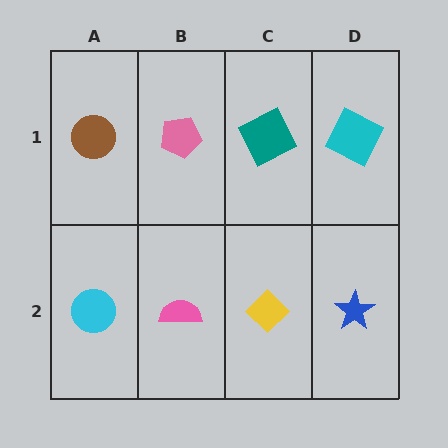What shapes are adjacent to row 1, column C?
A yellow diamond (row 2, column C), a pink pentagon (row 1, column B), a cyan square (row 1, column D).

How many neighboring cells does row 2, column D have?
2.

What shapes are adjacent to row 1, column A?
A cyan circle (row 2, column A), a pink pentagon (row 1, column B).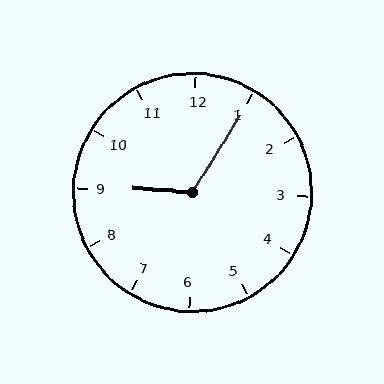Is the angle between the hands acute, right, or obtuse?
It is obtuse.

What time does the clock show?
9:05.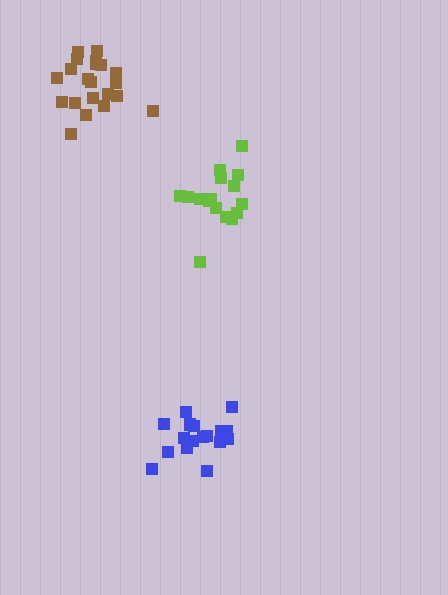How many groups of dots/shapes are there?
There are 3 groups.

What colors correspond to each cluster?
The clusters are colored: brown, lime, blue.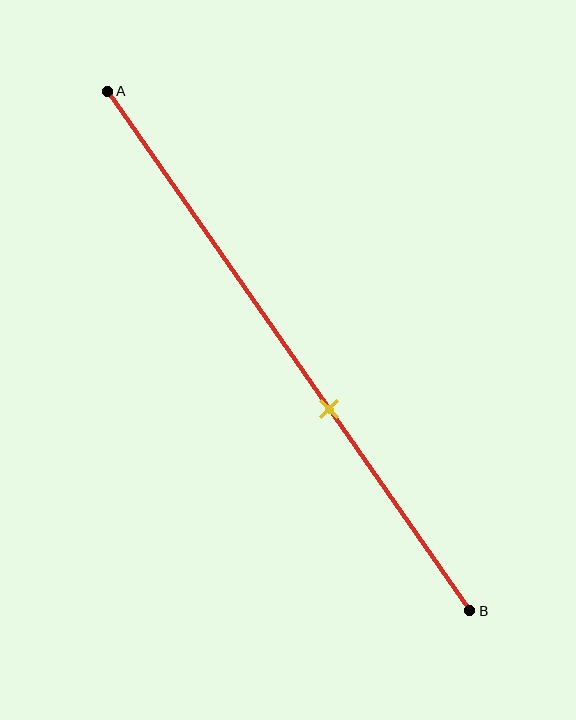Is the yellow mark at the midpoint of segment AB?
No, the mark is at about 60% from A, not at the 50% midpoint.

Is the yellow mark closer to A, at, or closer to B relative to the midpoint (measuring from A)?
The yellow mark is closer to point B than the midpoint of segment AB.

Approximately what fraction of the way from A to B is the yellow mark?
The yellow mark is approximately 60% of the way from A to B.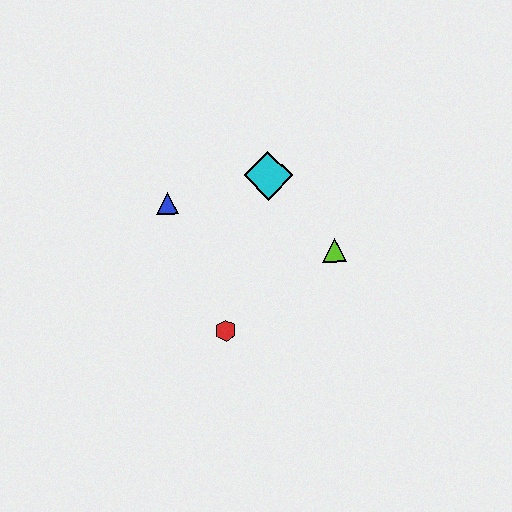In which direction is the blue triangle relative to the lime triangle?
The blue triangle is to the left of the lime triangle.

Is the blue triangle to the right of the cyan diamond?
No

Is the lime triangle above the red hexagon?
Yes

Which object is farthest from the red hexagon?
The cyan diamond is farthest from the red hexagon.